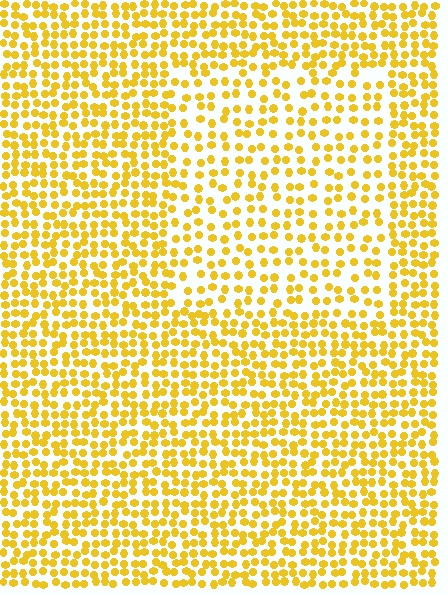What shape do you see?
I see a rectangle.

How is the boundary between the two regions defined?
The boundary is defined by a change in element density (approximately 1.7x ratio). All elements are the same color, size, and shape.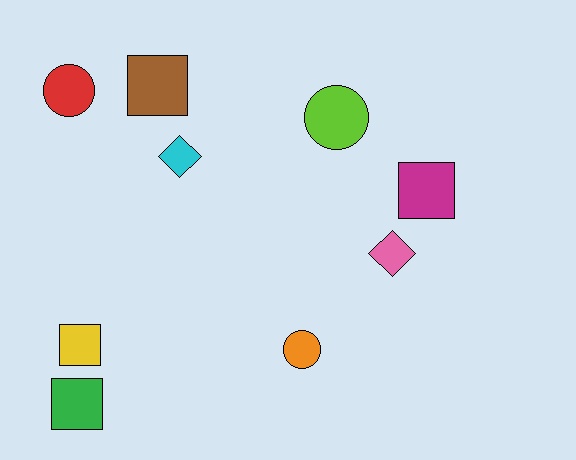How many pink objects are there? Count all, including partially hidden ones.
There is 1 pink object.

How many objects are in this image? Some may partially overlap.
There are 9 objects.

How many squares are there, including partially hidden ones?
There are 4 squares.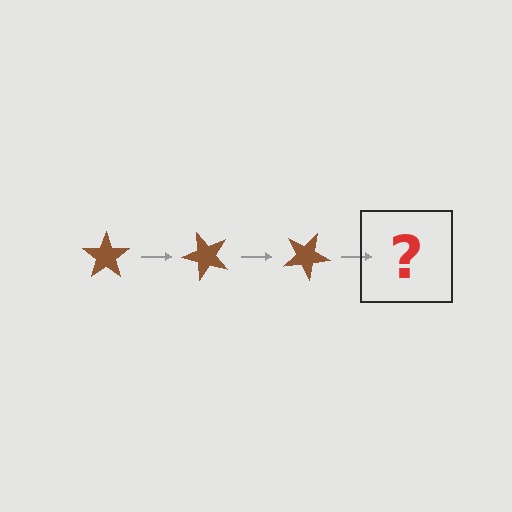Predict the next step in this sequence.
The next step is a brown star rotated 150 degrees.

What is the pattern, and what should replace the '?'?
The pattern is that the star rotates 50 degrees each step. The '?' should be a brown star rotated 150 degrees.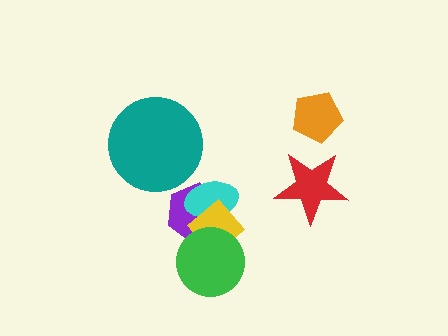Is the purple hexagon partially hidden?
Yes, it is partially covered by another shape.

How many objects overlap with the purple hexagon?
3 objects overlap with the purple hexagon.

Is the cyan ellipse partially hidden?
Yes, it is partially covered by another shape.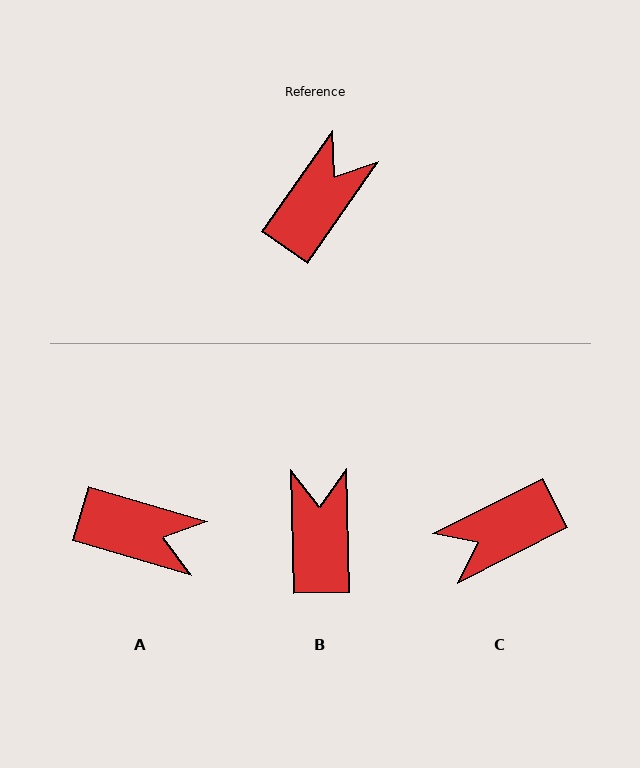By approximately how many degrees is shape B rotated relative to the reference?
Approximately 36 degrees counter-clockwise.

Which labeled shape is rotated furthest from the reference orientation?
C, about 152 degrees away.